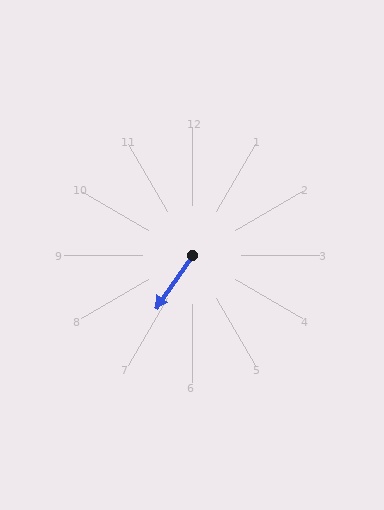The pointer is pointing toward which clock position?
Roughly 7 o'clock.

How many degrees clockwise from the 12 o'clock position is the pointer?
Approximately 214 degrees.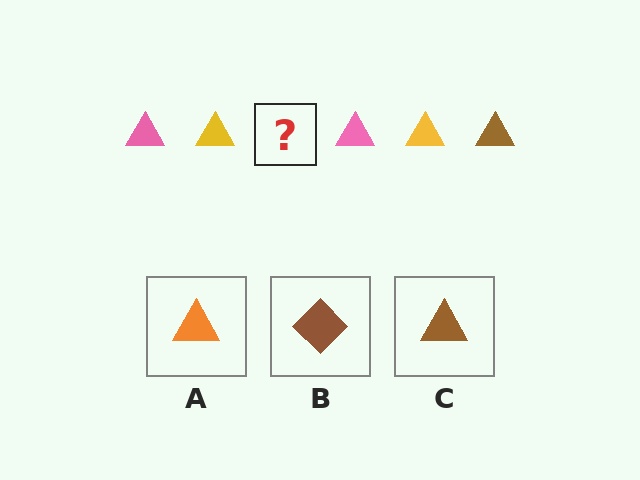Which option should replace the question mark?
Option C.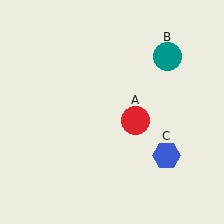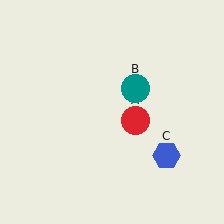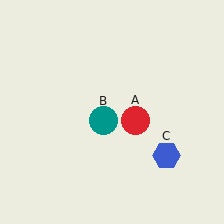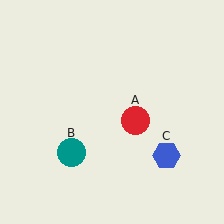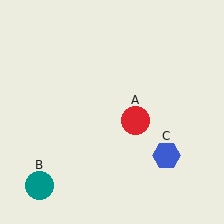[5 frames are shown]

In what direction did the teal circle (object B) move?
The teal circle (object B) moved down and to the left.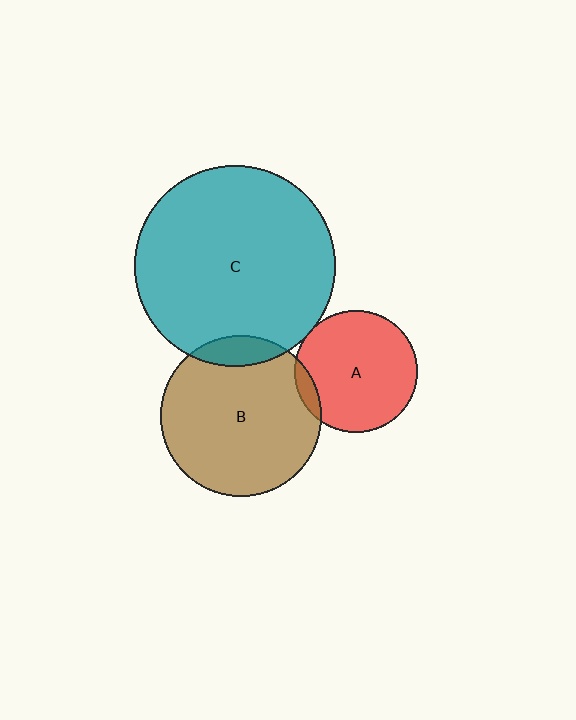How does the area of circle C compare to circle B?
Approximately 1.6 times.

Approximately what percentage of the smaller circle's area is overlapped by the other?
Approximately 10%.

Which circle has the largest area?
Circle C (teal).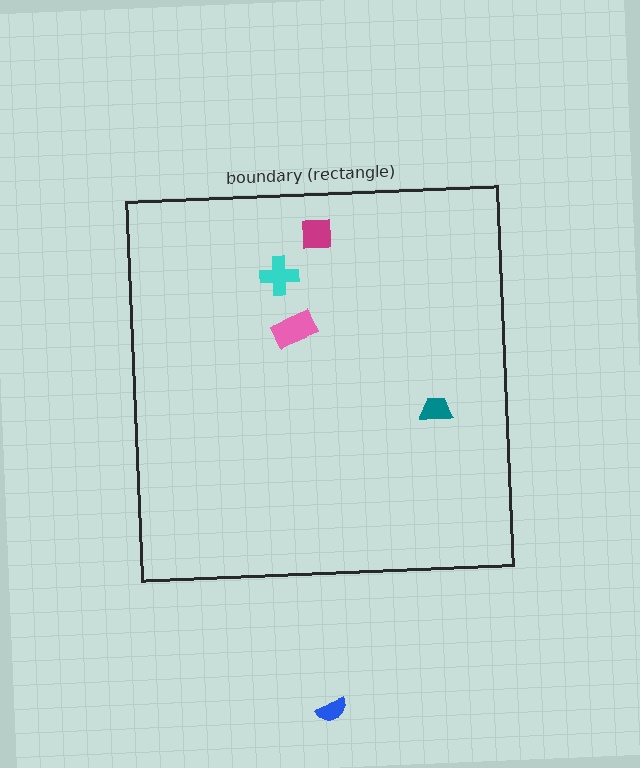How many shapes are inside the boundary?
4 inside, 1 outside.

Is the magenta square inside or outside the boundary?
Inside.